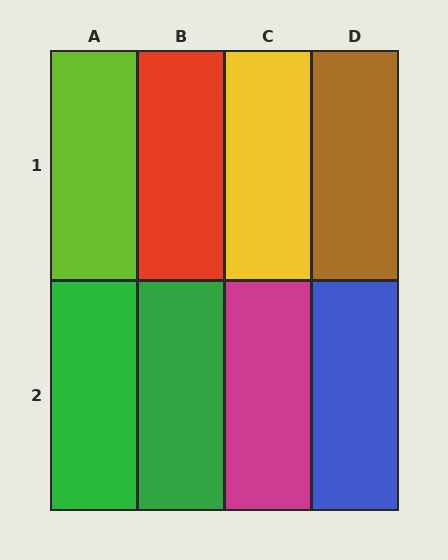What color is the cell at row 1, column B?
Red.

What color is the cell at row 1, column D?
Brown.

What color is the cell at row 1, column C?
Yellow.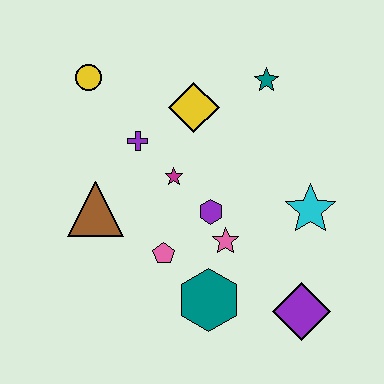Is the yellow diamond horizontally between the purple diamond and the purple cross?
Yes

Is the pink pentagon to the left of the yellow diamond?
Yes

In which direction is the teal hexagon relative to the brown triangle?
The teal hexagon is to the right of the brown triangle.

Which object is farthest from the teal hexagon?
The yellow circle is farthest from the teal hexagon.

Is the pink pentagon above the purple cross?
No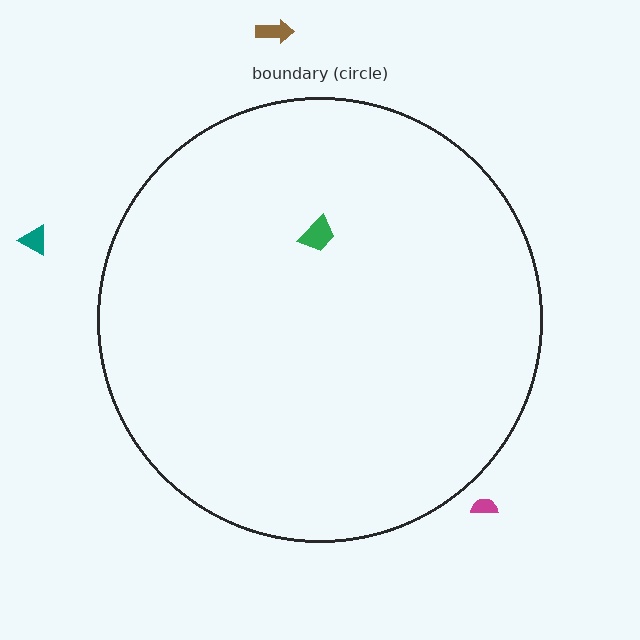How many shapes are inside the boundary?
1 inside, 3 outside.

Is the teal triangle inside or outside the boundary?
Outside.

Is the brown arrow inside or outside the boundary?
Outside.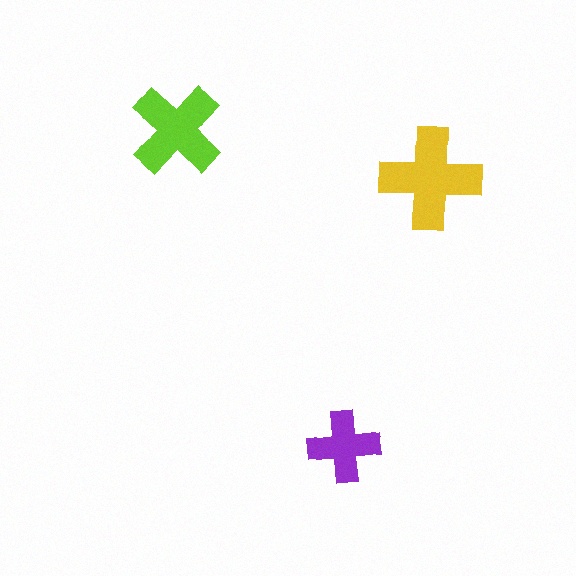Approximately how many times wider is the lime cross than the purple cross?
About 1.5 times wider.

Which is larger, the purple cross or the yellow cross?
The yellow one.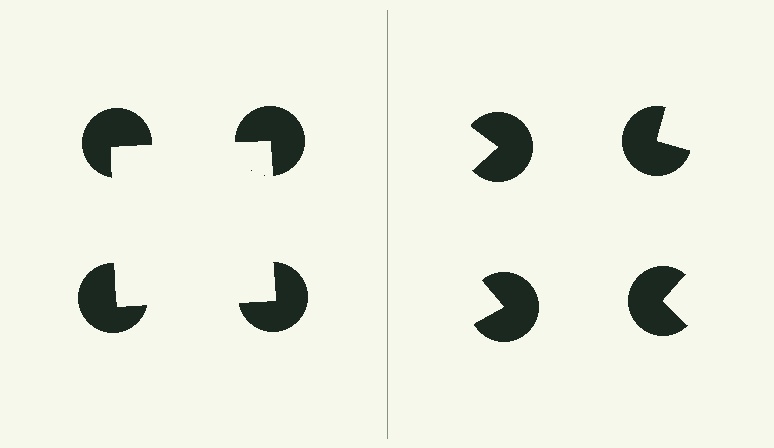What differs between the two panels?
The pac-man discs are positioned identically on both sides; only the wedge orientations differ. On the left they align to a square; on the right they are misaligned.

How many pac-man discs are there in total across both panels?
8 — 4 on each side.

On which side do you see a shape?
An illusory square appears on the left side. On the right side the wedge cuts are rotated, so no coherent shape forms.